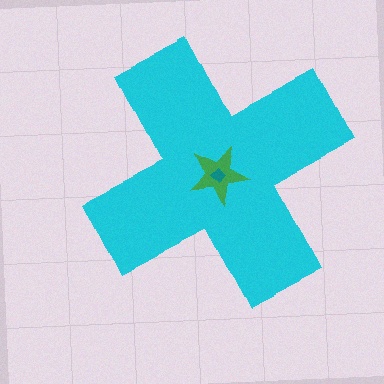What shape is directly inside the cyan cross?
The green star.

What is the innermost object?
The teal diamond.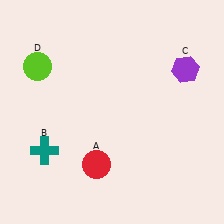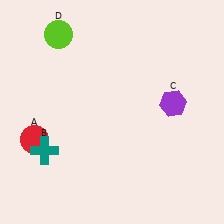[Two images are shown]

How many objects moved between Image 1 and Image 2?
3 objects moved between the two images.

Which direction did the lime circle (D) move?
The lime circle (D) moved up.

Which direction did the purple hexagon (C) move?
The purple hexagon (C) moved down.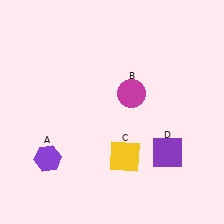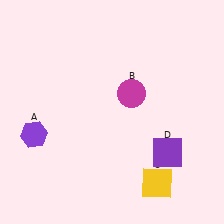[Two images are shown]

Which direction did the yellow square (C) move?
The yellow square (C) moved right.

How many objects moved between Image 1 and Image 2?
2 objects moved between the two images.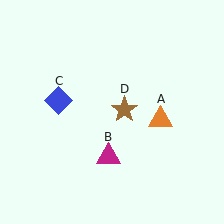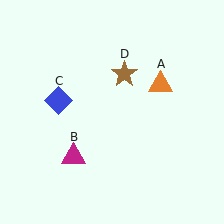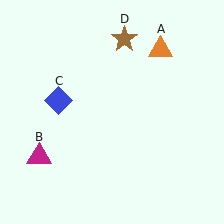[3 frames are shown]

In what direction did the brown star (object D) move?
The brown star (object D) moved up.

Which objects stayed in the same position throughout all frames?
Blue diamond (object C) remained stationary.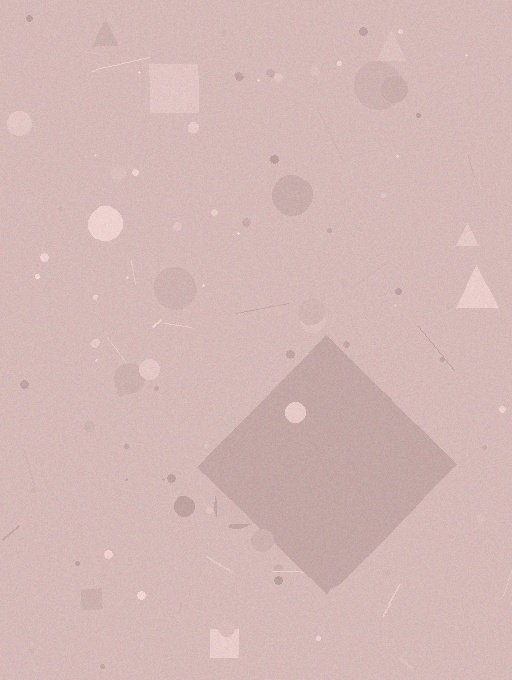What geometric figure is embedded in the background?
A diamond is embedded in the background.